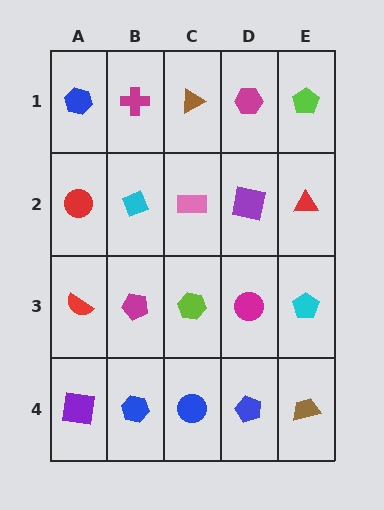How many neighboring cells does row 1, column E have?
2.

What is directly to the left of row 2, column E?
A purple square.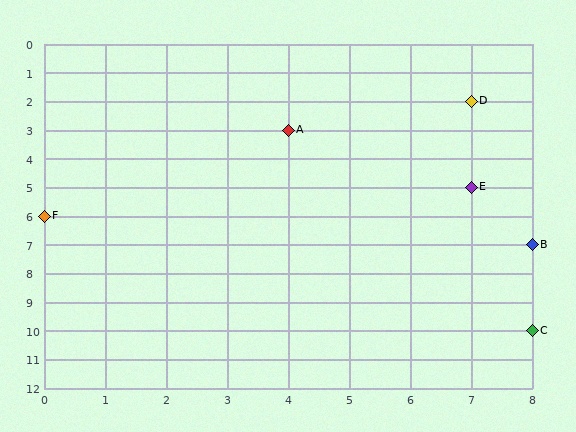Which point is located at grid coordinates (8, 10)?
Point C is at (8, 10).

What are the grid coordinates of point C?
Point C is at grid coordinates (8, 10).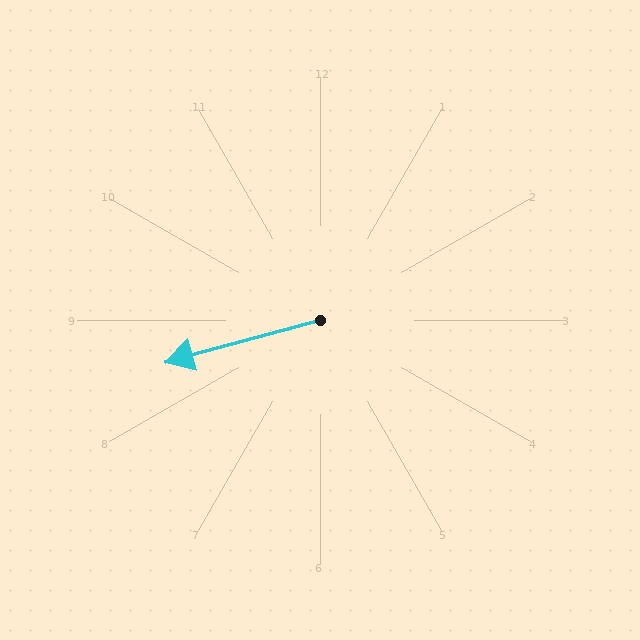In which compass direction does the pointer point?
West.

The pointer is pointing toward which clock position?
Roughly 8 o'clock.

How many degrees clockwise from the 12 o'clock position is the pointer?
Approximately 255 degrees.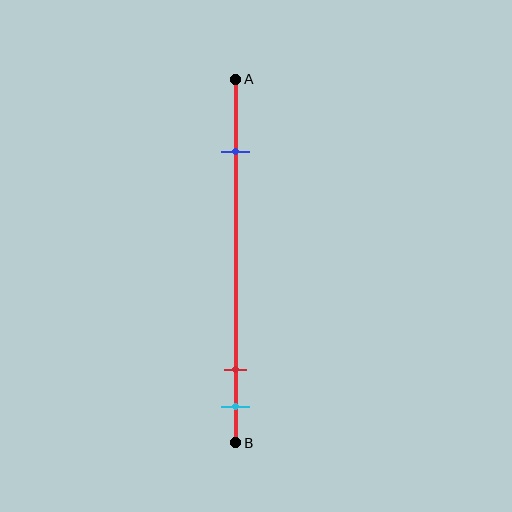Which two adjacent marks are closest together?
The red and cyan marks are the closest adjacent pair.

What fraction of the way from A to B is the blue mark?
The blue mark is approximately 20% (0.2) of the way from A to B.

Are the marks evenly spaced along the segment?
No, the marks are not evenly spaced.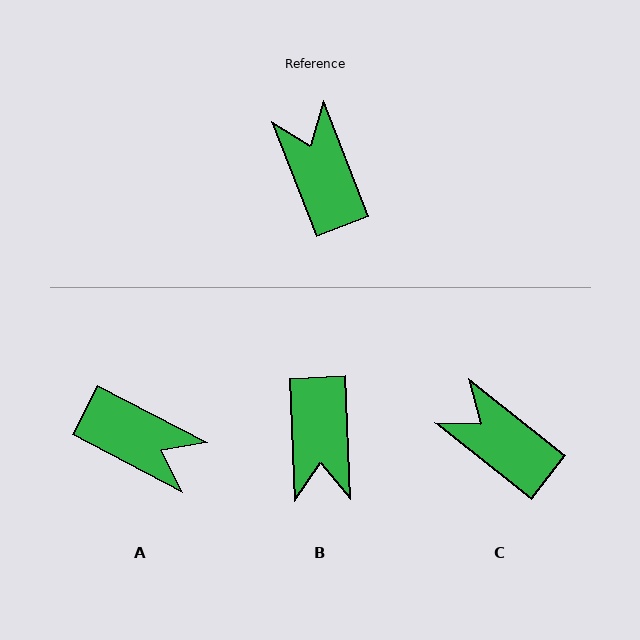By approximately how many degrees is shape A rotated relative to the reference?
Approximately 139 degrees clockwise.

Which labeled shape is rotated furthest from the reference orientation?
B, about 161 degrees away.